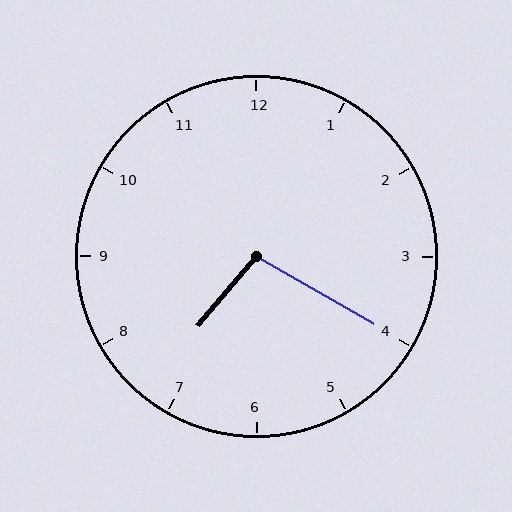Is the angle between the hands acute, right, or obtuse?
It is obtuse.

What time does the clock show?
7:20.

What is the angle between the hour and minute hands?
Approximately 100 degrees.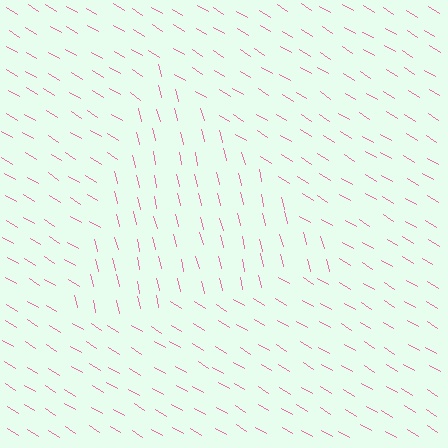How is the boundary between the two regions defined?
The boundary is defined purely by a change in line orientation (approximately 45 degrees difference). All lines are the same color and thickness.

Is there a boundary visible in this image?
Yes, there is a texture boundary formed by a change in line orientation.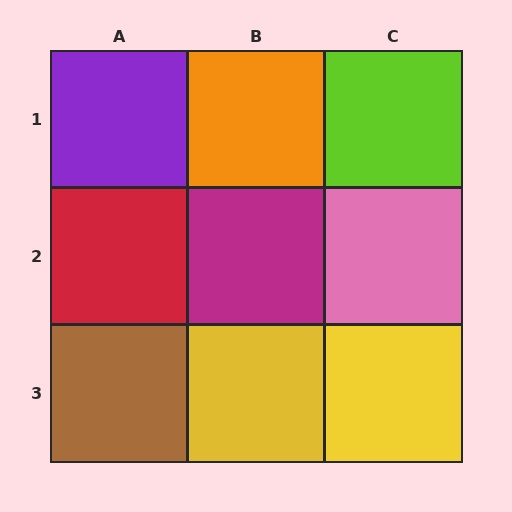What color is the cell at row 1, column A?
Purple.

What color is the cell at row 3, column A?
Brown.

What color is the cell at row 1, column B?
Orange.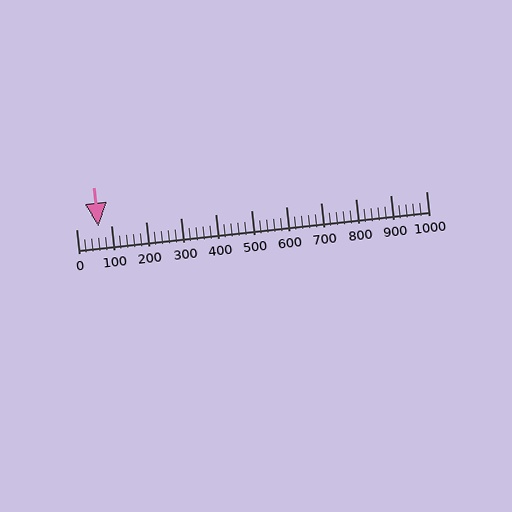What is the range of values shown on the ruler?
The ruler shows values from 0 to 1000.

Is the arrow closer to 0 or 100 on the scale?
The arrow is closer to 100.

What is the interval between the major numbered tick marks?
The major tick marks are spaced 100 units apart.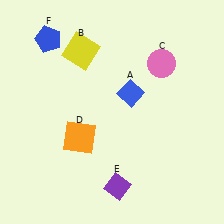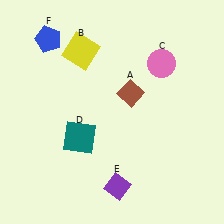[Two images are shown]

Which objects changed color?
A changed from blue to brown. D changed from orange to teal.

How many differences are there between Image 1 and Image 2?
There are 2 differences between the two images.